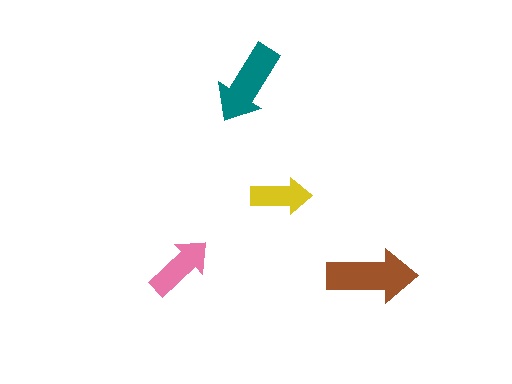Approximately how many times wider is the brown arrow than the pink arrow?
About 1.5 times wider.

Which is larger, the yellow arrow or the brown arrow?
The brown one.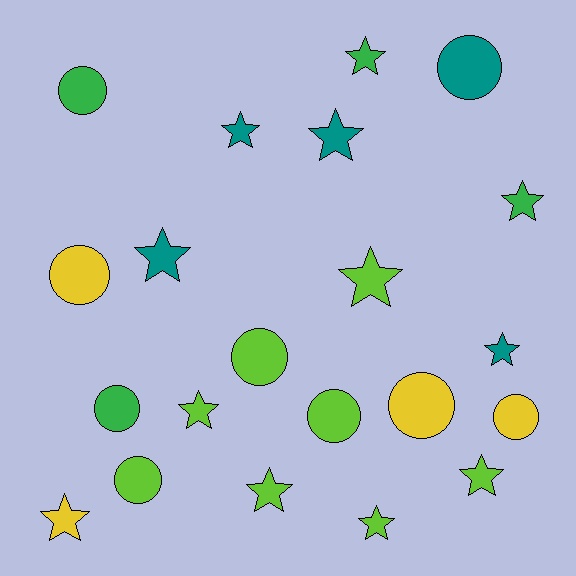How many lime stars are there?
There are 5 lime stars.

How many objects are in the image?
There are 21 objects.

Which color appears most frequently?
Lime, with 8 objects.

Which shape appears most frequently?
Star, with 12 objects.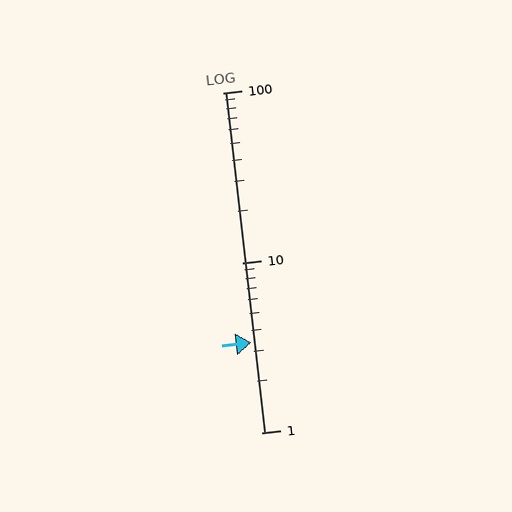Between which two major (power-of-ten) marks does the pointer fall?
The pointer is between 1 and 10.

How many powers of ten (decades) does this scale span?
The scale spans 2 decades, from 1 to 100.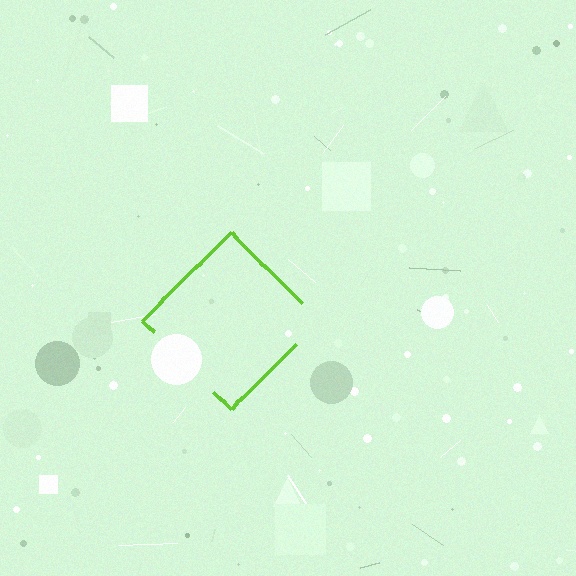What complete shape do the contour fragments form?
The contour fragments form a diamond.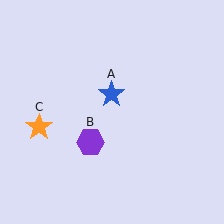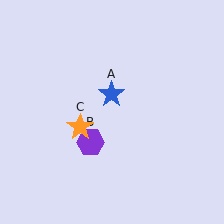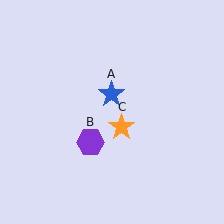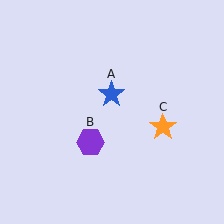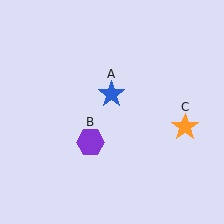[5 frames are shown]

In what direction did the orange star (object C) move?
The orange star (object C) moved right.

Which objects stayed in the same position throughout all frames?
Blue star (object A) and purple hexagon (object B) remained stationary.